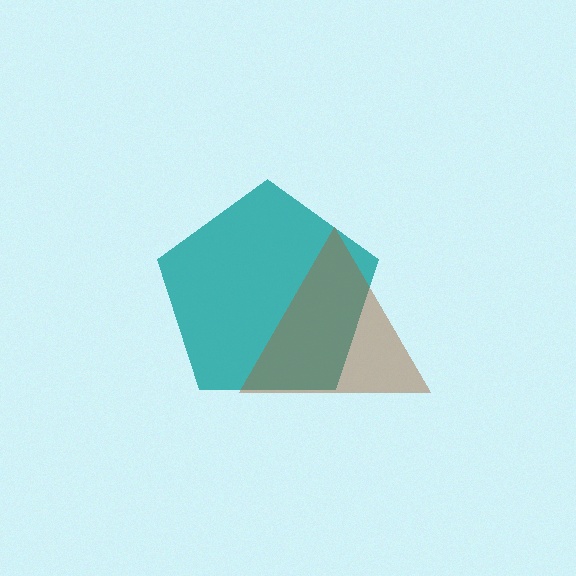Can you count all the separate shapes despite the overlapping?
Yes, there are 2 separate shapes.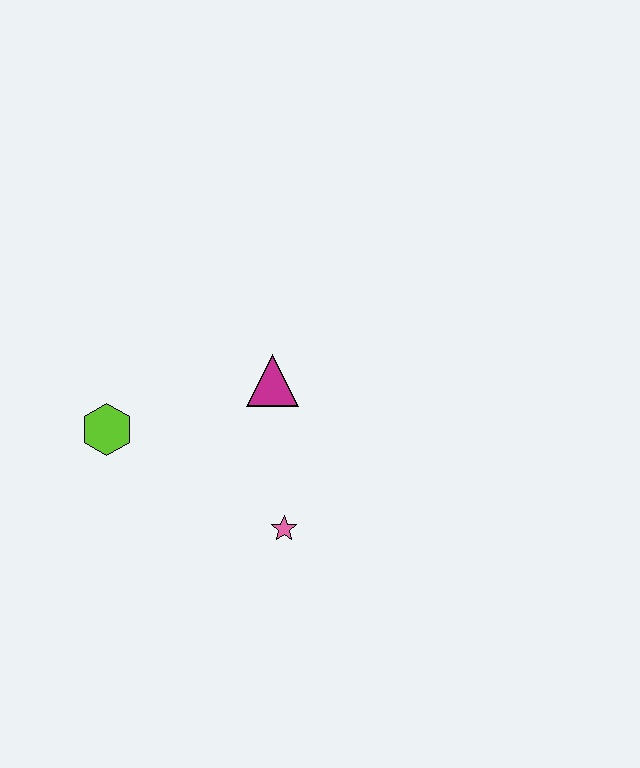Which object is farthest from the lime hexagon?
The pink star is farthest from the lime hexagon.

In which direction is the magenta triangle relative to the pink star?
The magenta triangle is above the pink star.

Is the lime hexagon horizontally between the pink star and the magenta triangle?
No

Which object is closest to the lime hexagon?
The magenta triangle is closest to the lime hexagon.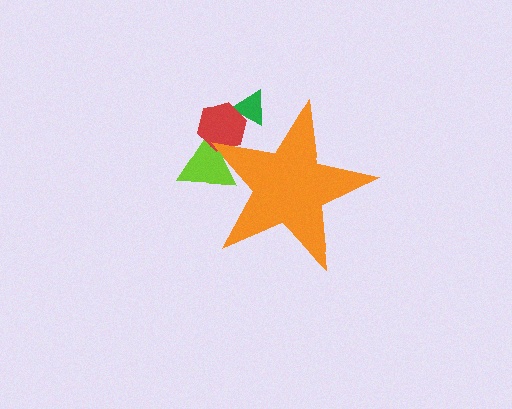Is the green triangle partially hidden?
Yes, the green triangle is partially hidden behind the orange star.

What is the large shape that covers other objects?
An orange star.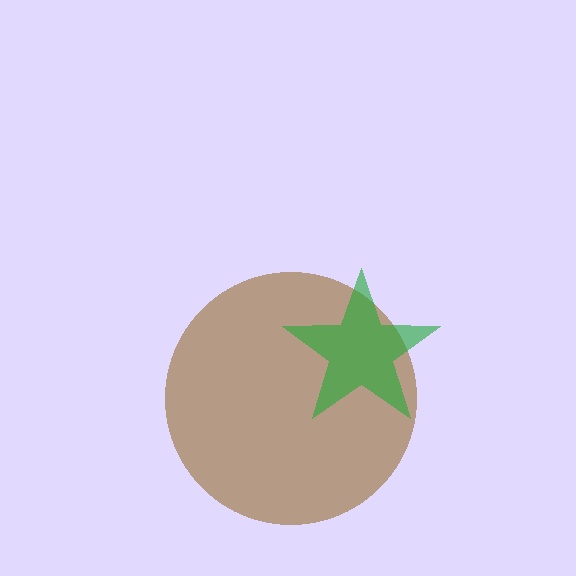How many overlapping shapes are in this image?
There are 2 overlapping shapes in the image.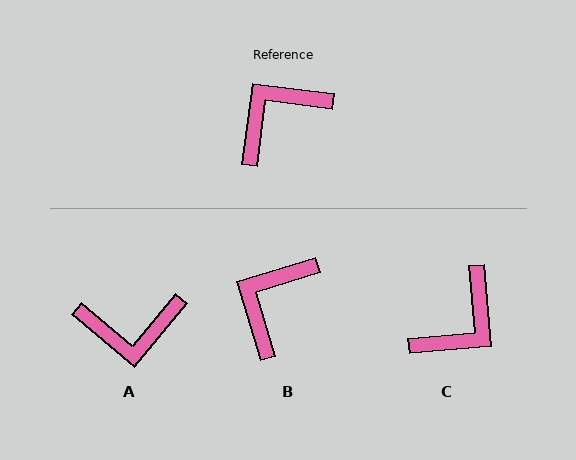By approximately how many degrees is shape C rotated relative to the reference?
Approximately 167 degrees clockwise.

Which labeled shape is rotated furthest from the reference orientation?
C, about 167 degrees away.